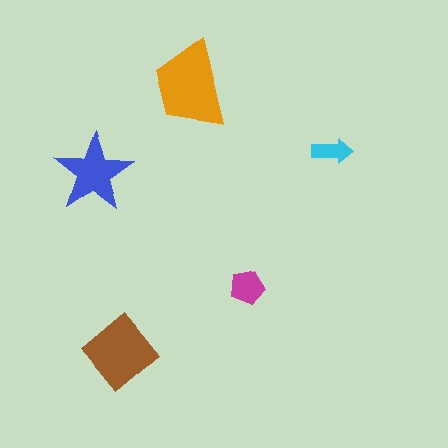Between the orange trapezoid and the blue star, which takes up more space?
The orange trapezoid.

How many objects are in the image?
There are 5 objects in the image.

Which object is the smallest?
The cyan arrow.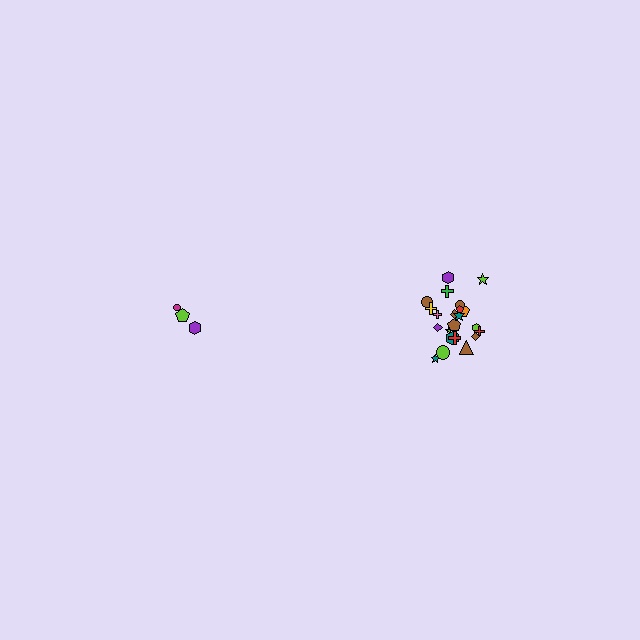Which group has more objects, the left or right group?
The right group.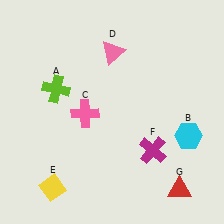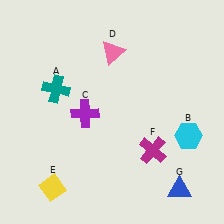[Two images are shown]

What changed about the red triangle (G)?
In Image 1, G is red. In Image 2, it changed to blue.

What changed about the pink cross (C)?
In Image 1, C is pink. In Image 2, it changed to purple.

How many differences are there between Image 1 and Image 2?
There are 3 differences between the two images.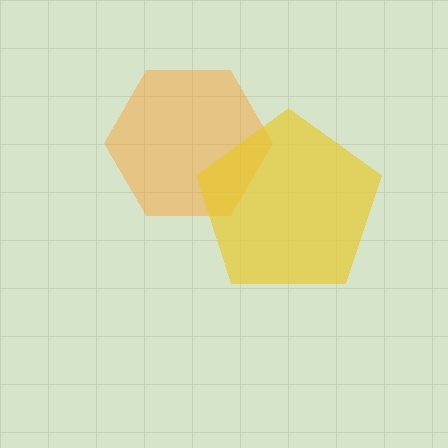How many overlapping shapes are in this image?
There are 2 overlapping shapes in the image.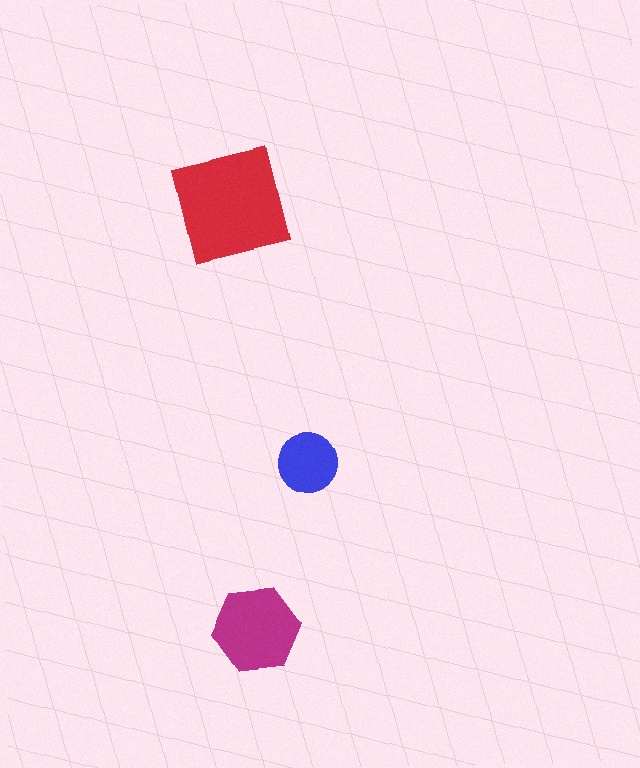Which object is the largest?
The red square.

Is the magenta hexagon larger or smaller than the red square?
Smaller.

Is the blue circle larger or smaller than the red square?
Smaller.